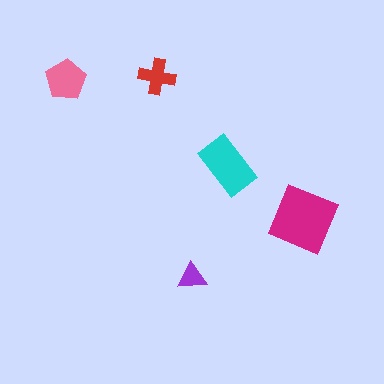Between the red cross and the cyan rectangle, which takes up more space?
The cyan rectangle.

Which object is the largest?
The magenta diamond.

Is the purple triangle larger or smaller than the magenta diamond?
Smaller.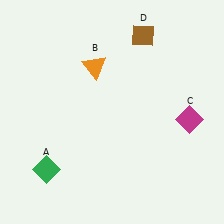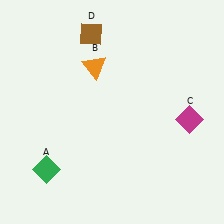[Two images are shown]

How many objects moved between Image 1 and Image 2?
1 object moved between the two images.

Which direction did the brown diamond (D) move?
The brown diamond (D) moved left.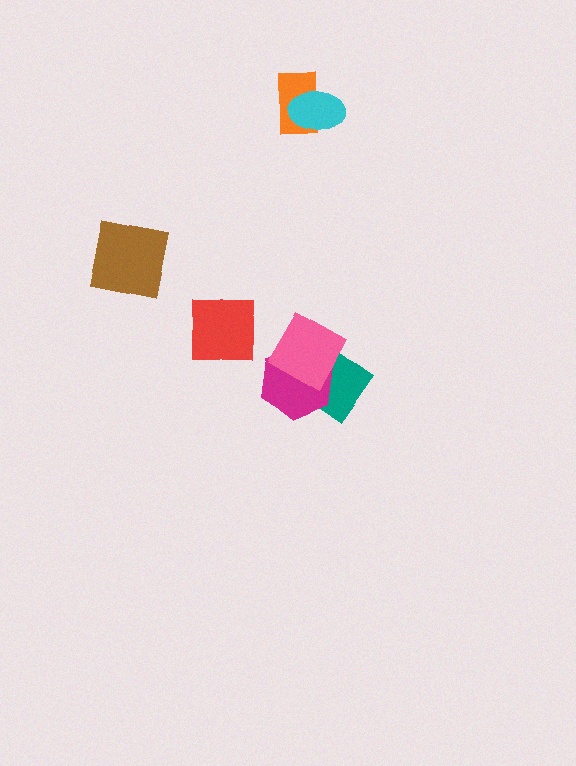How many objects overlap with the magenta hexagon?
2 objects overlap with the magenta hexagon.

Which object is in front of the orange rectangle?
The cyan ellipse is in front of the orange rectangle.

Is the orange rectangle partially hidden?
Yes, it is partially covered by another shape.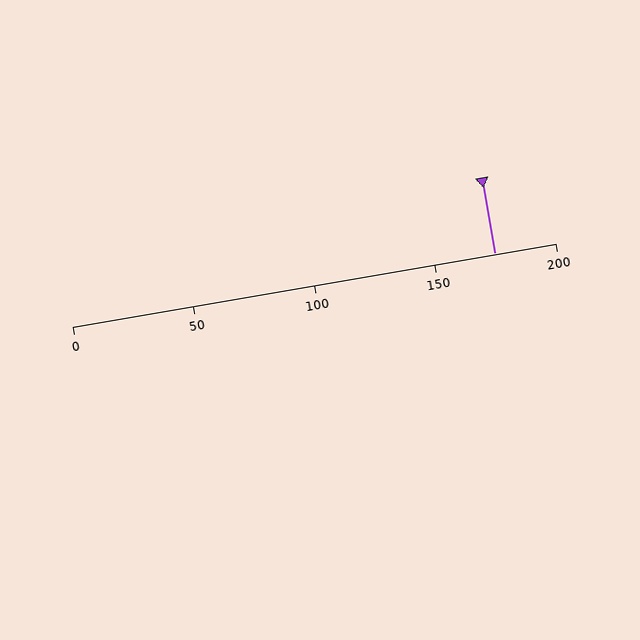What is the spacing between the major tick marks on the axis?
The major ticks are spaced 50 apart.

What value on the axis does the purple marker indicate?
The marker indicates approximately 175.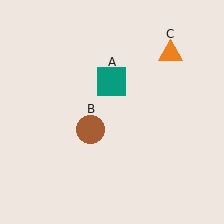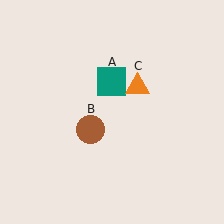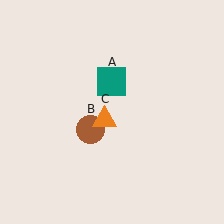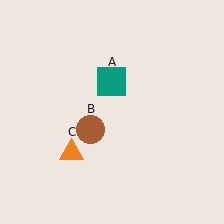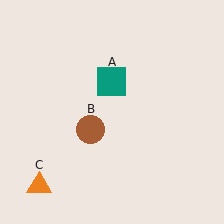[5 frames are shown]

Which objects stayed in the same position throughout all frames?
Teal square (object A) and brown circle (object B) remained stationary.